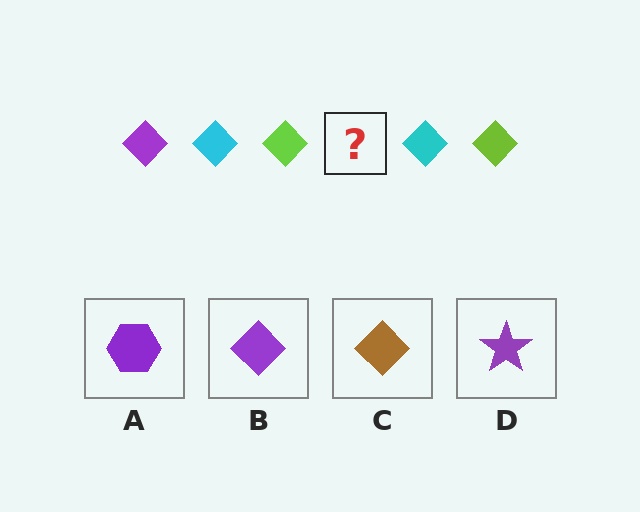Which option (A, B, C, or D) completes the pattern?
B.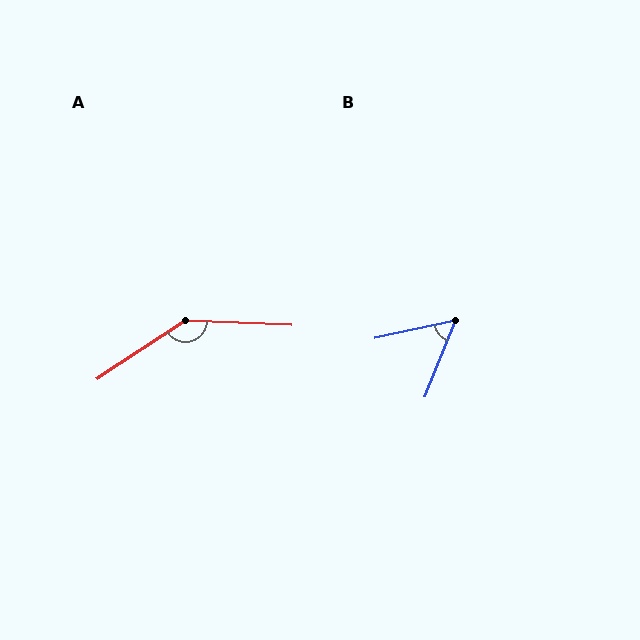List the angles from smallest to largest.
B (56°), A (144°).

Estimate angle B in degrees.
Approximately 56 degrees.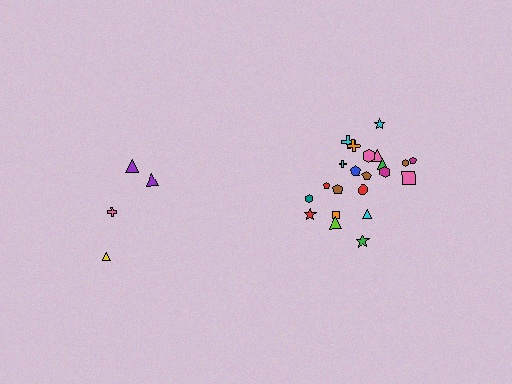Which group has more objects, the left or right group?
The right group.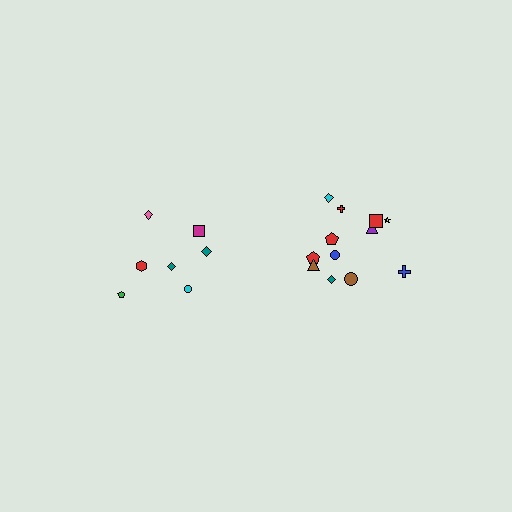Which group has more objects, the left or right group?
The right group.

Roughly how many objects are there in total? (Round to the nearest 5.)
Roughly 20 objects in total.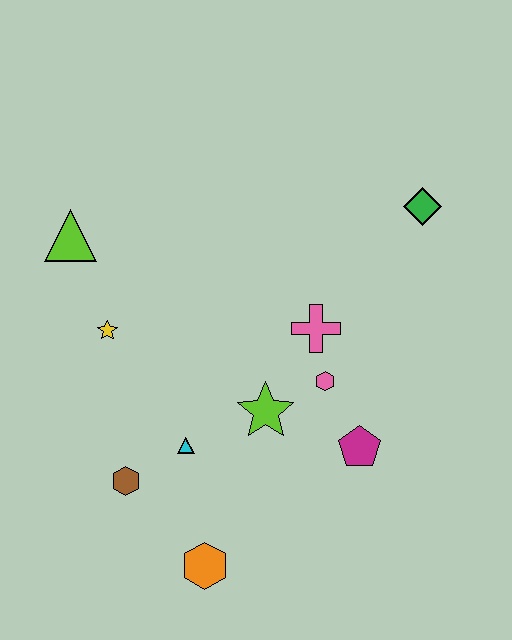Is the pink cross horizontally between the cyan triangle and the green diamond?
Yes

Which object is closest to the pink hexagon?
The pink cross is closest to the pink hexagon.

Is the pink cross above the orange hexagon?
Yes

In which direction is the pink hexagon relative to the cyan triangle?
The pink hexagon is to the right of the cyan triangle.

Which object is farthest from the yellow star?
The green diamond is farthest from the yellow star.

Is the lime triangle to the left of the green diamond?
Yes